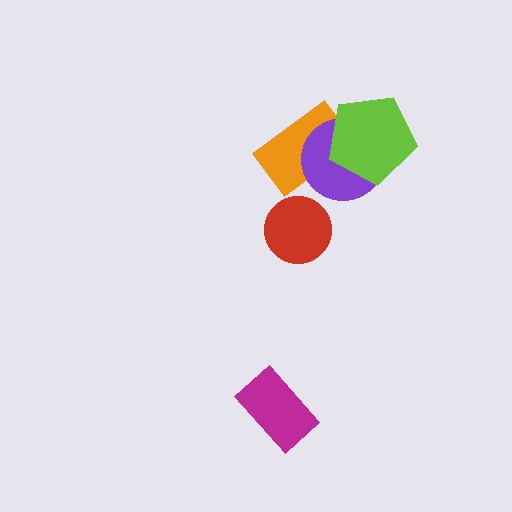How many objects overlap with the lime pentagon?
2 objects overlap with the lime pentagon.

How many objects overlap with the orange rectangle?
2 objects overlap with the orange rectangle.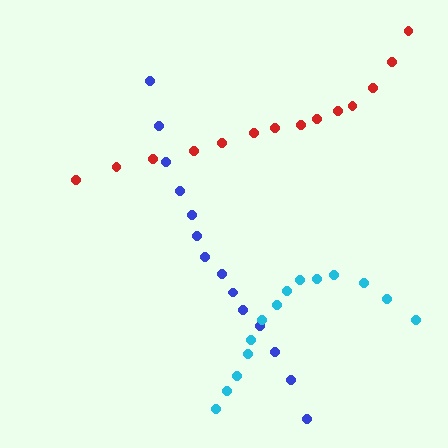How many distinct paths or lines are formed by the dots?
There are 3 distinct paths.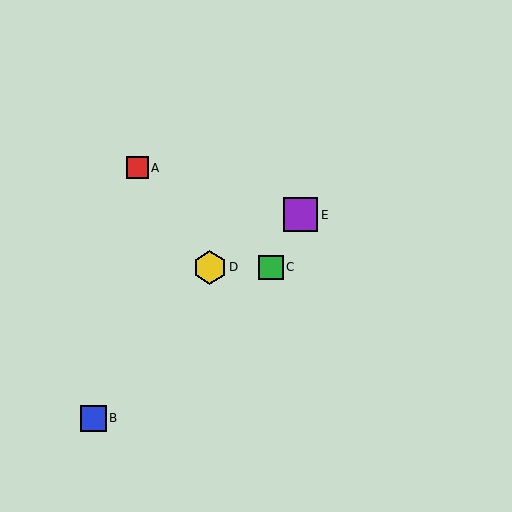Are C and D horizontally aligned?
Yes, both are at y≈267.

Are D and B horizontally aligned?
No, D is at y≈267 and B is at y≈418.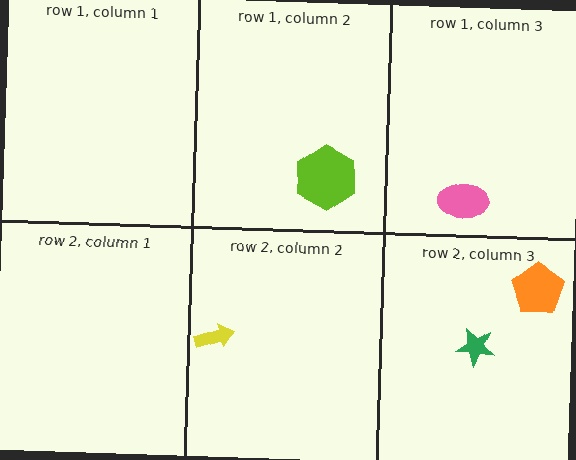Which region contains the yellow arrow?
The row 2, column 2 region.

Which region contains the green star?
The row 2, column 3 region.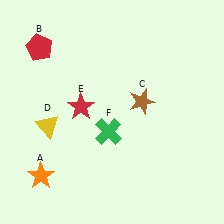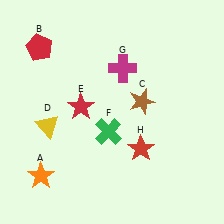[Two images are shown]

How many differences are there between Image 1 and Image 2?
There are 2 differences between the two images.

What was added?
A magenta cross (G), a red star (H) were added in Image 2.